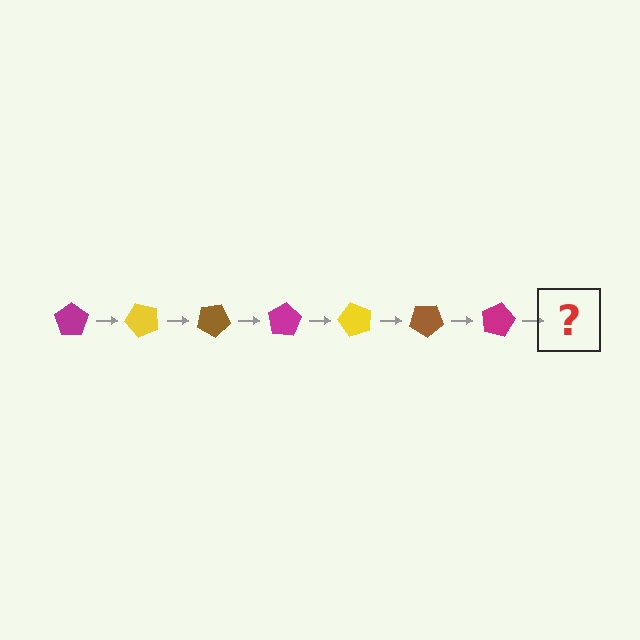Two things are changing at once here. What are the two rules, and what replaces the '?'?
The two rules are that it rotates 50 degrees each step and the color cycles through magenta, yellow, and brown. The '?' should be a yellow pentagon, rotated 350 degrees from the start.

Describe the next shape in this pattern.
It should be a yellow pentagon, rotated 350 degrees from the start.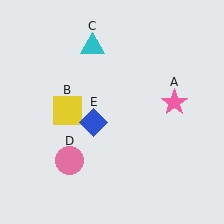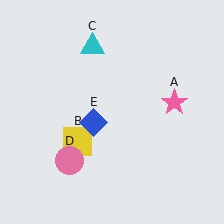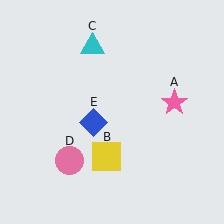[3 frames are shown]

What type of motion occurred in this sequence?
The yellow square (object B) rotated counterclockwise around the center of the scene.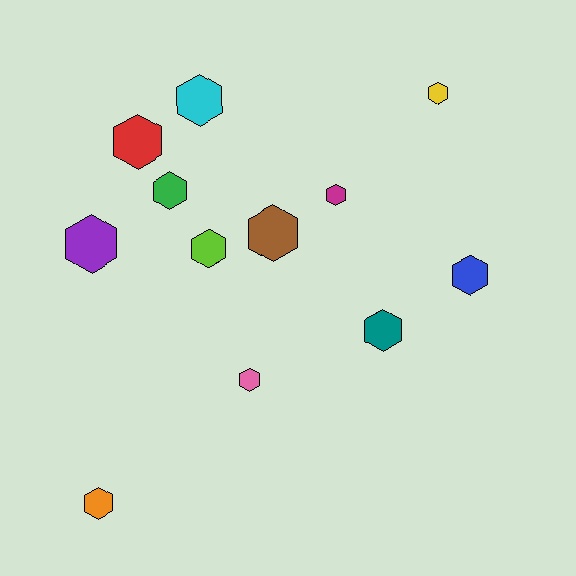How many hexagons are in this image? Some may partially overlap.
There are 12 hexagons.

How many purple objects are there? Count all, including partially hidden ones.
There is 1 purple object.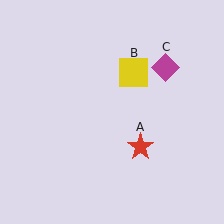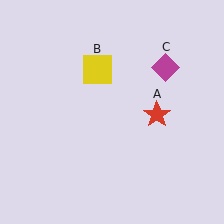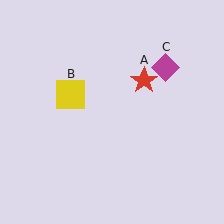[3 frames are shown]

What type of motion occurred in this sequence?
The red star (object A), yellow square (object B) rotated counterclockwise around the center of the scene.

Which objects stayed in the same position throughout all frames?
Magenta diamond (object C) remained stationary.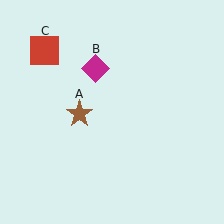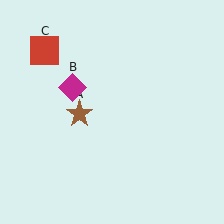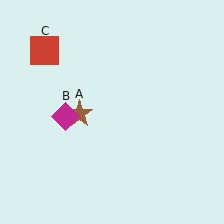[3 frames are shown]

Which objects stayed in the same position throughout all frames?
Brown star (object A) and red square (object C) remained stationary.